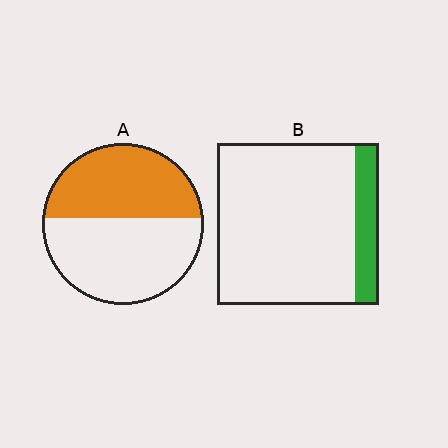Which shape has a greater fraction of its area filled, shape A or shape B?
Shape A.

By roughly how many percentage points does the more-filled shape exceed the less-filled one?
By roughly 30 percentage points (A over B).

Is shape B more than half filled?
No.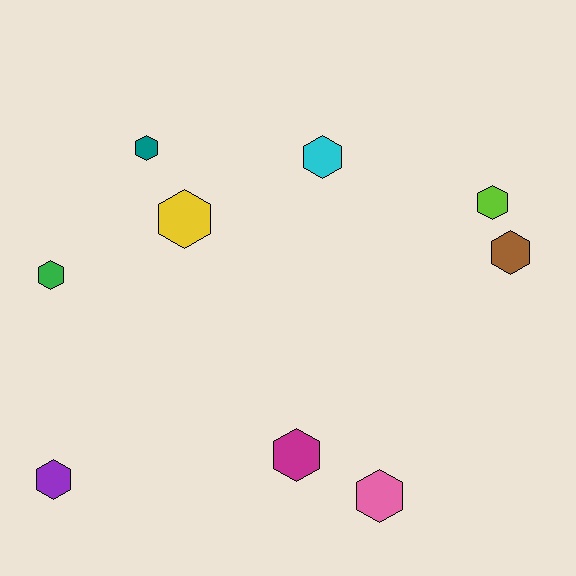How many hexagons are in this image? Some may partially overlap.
There are 9 hexagons.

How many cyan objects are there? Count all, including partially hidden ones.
There is 1 cyan object.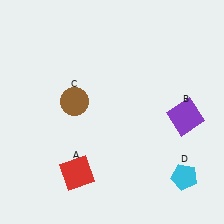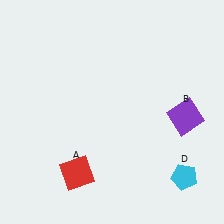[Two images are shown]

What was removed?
The brown circle (C) was removed in Image 2.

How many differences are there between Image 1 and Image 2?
There is 1 difference between the two images.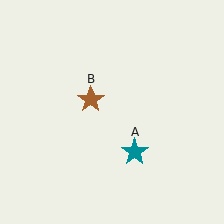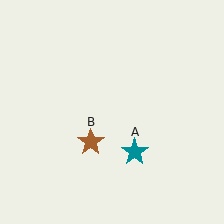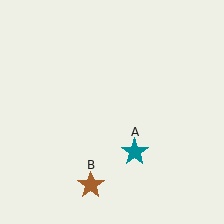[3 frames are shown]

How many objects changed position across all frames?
1 object changed position: brown star (object B).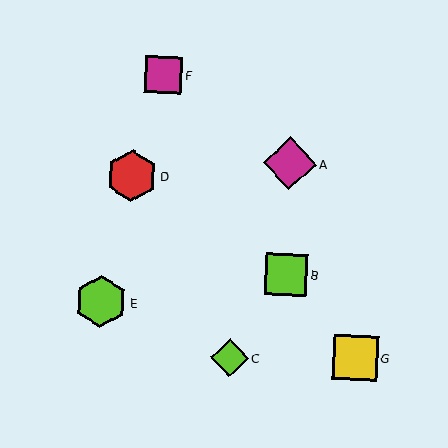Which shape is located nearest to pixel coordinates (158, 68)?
The magenta square (labeled F) at (163, 75) is nearest to that location.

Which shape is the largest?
The magenta diamond (labeled A) is the largest.